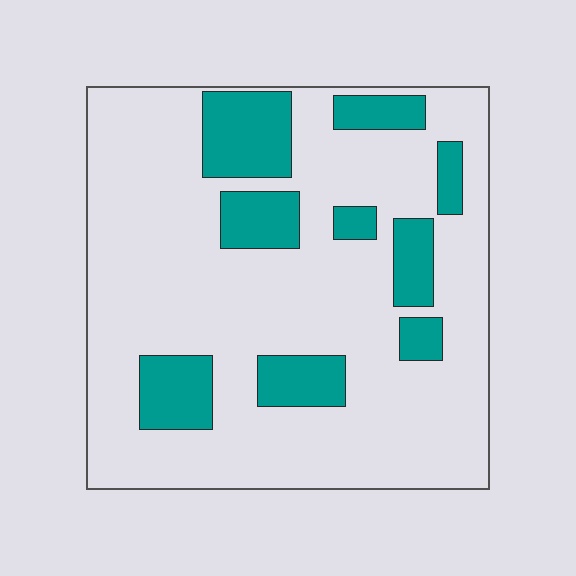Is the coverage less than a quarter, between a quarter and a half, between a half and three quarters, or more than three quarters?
Less than a quarter.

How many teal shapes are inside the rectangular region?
9.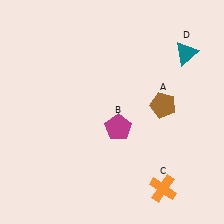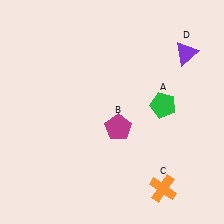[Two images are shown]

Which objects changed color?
A changed from brown to green. D changed from teal to purple.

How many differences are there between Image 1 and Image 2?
There are 2 differences between the two images.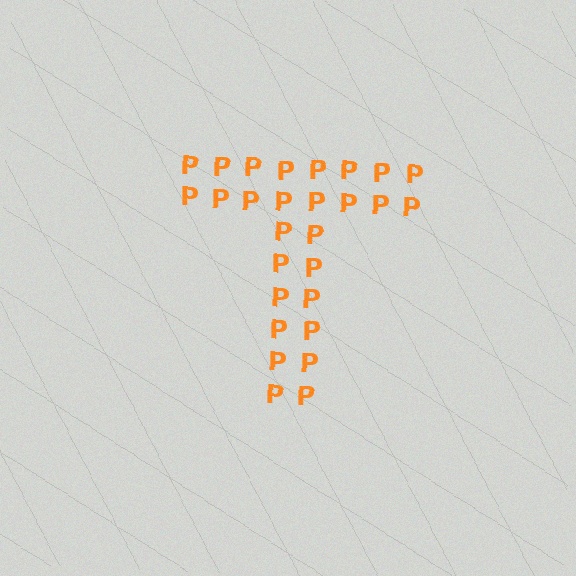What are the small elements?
The small elements are letter P's.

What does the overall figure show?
The overall figure shows the letter T.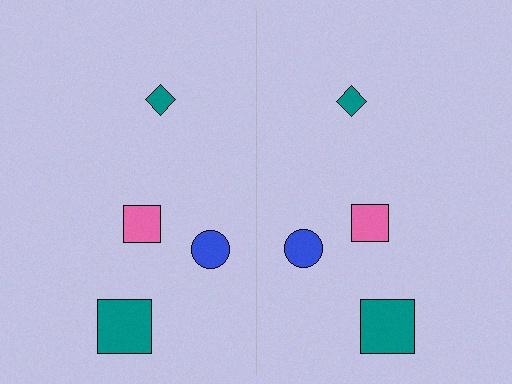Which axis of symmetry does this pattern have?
The pattern has a vertical axis of symmetry running through the center of the image.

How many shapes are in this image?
There are 8 shapes in this image.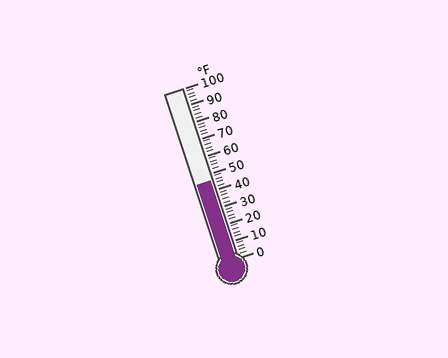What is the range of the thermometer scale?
The thermometer scale ranges from 0°F to 100°F.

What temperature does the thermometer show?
The thermometer shows approximately 46°F.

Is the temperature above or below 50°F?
The temperature is below 50°F.